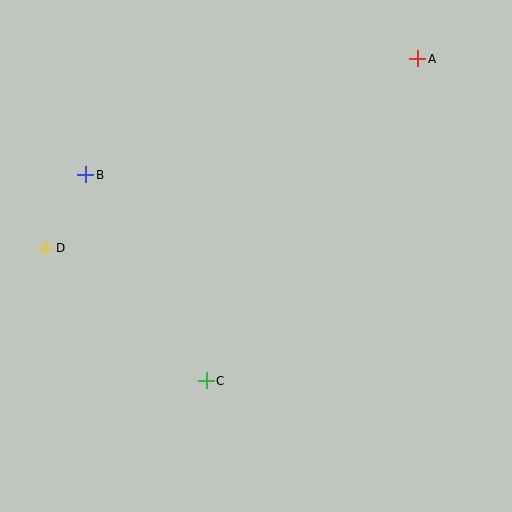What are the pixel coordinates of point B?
Point B is at (86, 175).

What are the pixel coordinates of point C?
Point C is at (206, 381).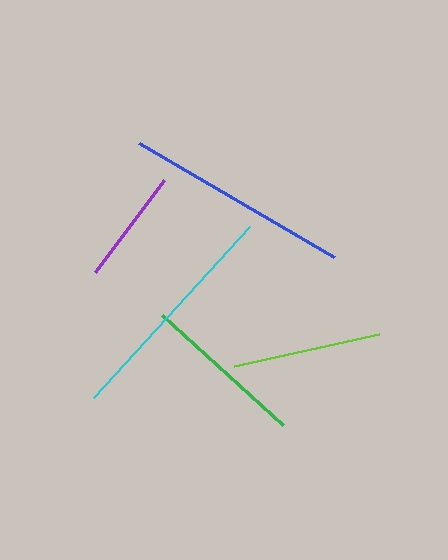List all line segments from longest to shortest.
From longest to shortest: cyan, blue, green, lime, purple.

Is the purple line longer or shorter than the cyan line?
The cyan line is longer than the purple line.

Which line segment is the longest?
The cyan line is the longest at approximately 231 pixels.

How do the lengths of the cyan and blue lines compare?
The cyan and blue lines are approximately the same length.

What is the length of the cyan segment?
The cyan segment is approximately 231 pixels long.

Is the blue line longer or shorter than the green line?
The blue line is longer than the green line.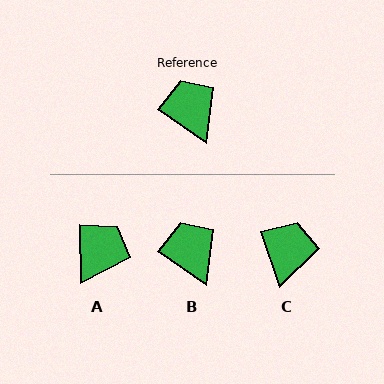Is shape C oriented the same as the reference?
No, it is off by about 38 degrees.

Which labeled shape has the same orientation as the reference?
B.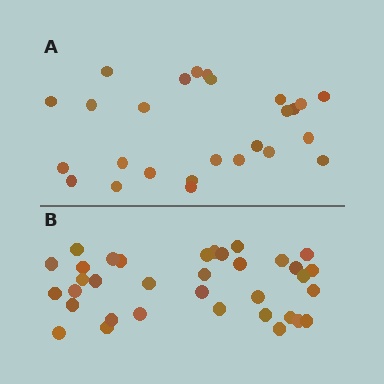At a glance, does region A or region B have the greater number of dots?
Region B (the bottom region) has more dots.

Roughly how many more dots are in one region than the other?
Region B has roughly 8 or so more dots than region A.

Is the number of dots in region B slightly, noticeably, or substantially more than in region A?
Region B has noticeably more, but not dramatically so. The ratio is roughly 1.3 to 1.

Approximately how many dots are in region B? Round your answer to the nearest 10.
About 40 dots. (The exact count is 35, which rounds to 40.)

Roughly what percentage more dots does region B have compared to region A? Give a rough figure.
About 35% more.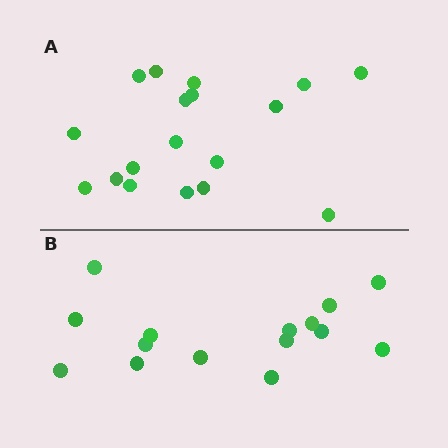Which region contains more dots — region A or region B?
Region A (the top region) has more dots.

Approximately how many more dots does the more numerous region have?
Region A has just a few more — roughly 2 or 3 more dots than region B.